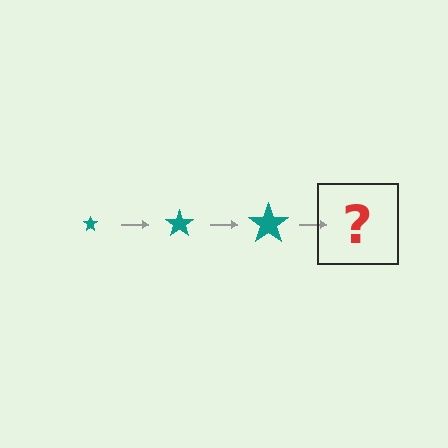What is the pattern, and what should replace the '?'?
The pattern is that the star gets progressively larger each step. The '?' should be a teal star, larger than the previous one.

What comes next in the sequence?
The next element should be a teal star, larger than the previous one.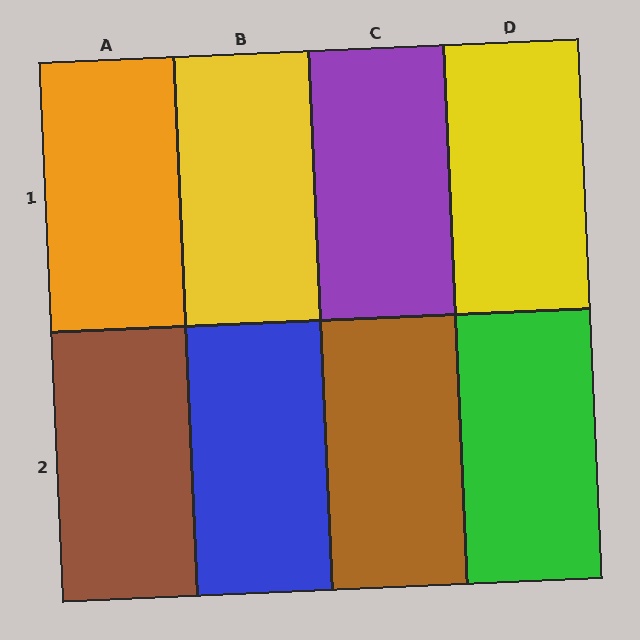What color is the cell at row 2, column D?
Green.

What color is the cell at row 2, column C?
Brown.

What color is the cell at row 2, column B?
Blue.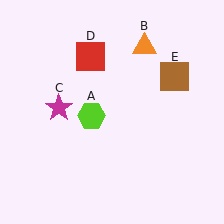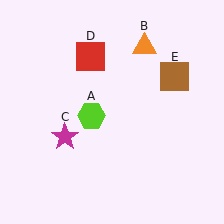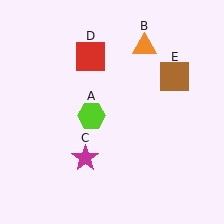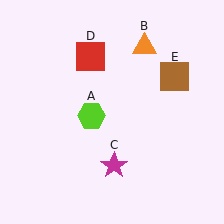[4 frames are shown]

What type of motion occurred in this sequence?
The magenta star (object C) rotated counterclockwise around the center of the scene.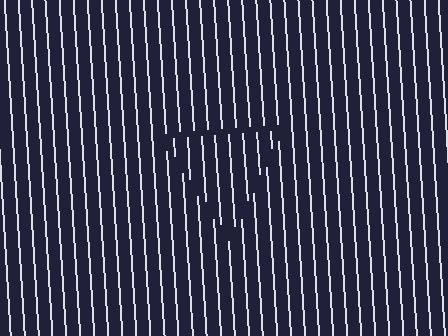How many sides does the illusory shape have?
3 sides — the line-ends trace a triangle.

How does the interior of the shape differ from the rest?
The interior of the shape contains the same grating, shifted by half a period — the contour is defined by the phase discontinuity where line-ends from the inner and outer gratings abut.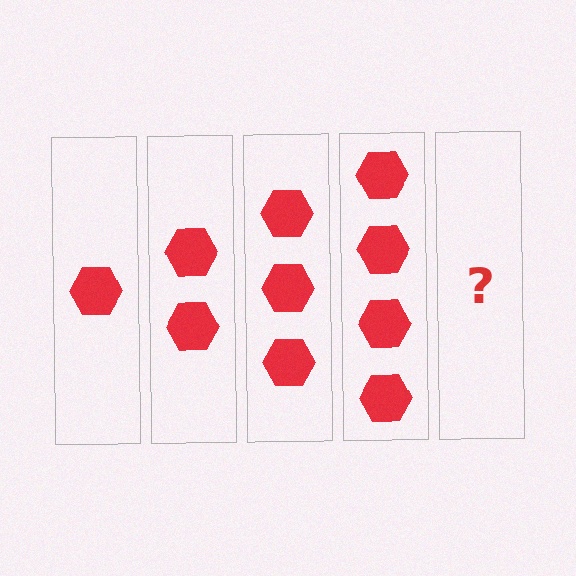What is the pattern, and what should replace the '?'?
The pattern is that each step adds one more hexagon. The '?' should be 5 hexagons.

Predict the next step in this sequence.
The next step is 5 hexagons.